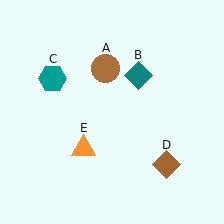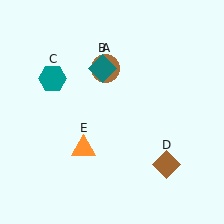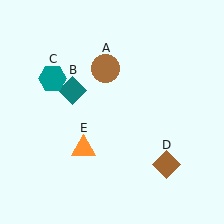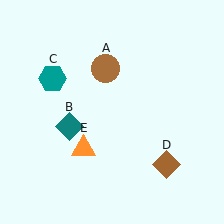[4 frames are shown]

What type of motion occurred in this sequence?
The teal diamond (object B) rotated counterclockwise around the center of the scene.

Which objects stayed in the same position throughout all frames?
Brown circle (object A) and teal hexagon (object C) and brown diamond (object D) and orange triangle (object E) remained stationary.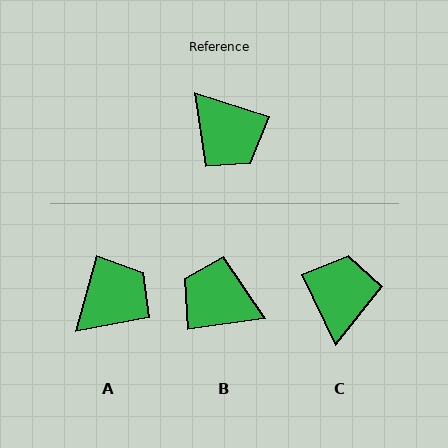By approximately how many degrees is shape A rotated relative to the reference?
Approximately 92 degrees counter-clockwise.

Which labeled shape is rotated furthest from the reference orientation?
B, about 155 degrees away.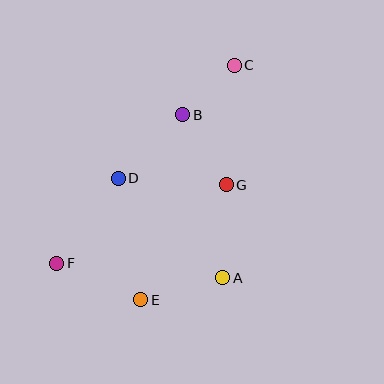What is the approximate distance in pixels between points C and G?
The distance between C and G is approximately 120 pixels.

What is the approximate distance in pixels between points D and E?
The distance between D and E is approximately 124 pixels.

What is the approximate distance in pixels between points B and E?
The distance between B and E is approximately 190 pixels.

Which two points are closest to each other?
Points B and C are closest to each other.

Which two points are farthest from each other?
Points C and F are farthest from each other.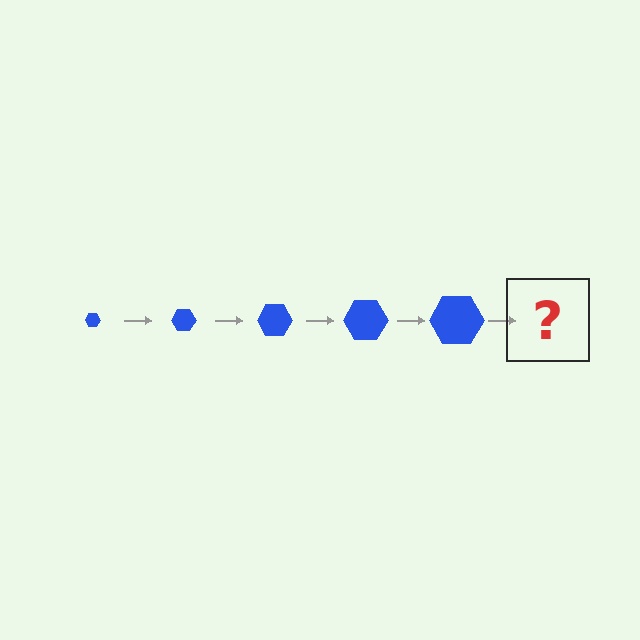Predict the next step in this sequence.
The next step is a blue hexagon, larger than the previous one.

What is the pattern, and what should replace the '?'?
The pattern is that the hexagon gets progressively larger each step. The '?' should be a blue hexagon, larger than the previous one.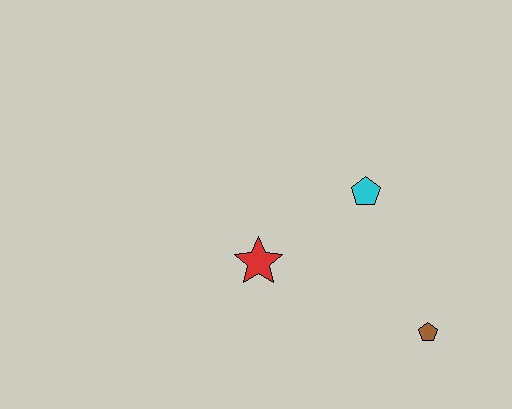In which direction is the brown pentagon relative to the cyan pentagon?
The brown pentagon is below the cyan pentagon.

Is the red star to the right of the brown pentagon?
No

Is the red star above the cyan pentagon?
No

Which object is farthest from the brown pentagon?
The red star is farthest from the brown pentagon.